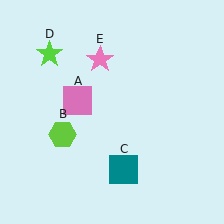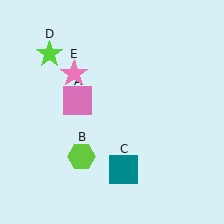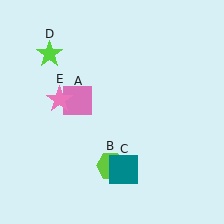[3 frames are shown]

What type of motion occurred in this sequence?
The lime hexagon (object B), pink star (object E) rotated counterclockwise around the center of the scene.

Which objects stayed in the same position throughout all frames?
Pink square (object A) and teal square (object C) and lime star (object D) remained stationary.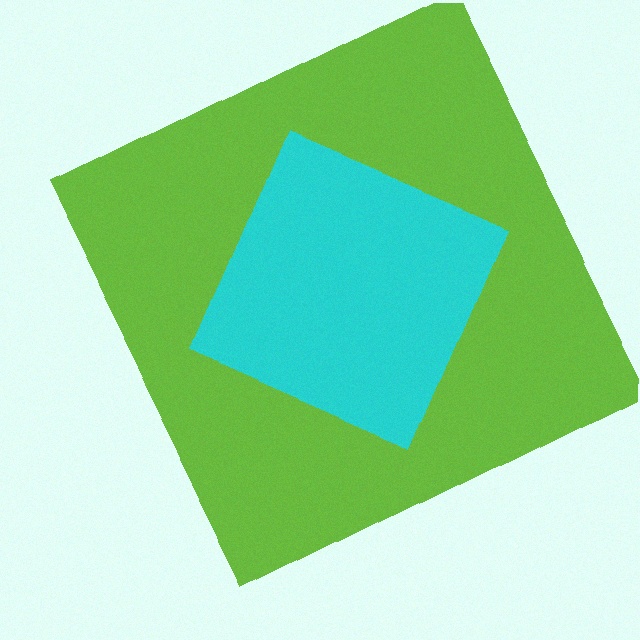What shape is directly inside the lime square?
The cyan diamond.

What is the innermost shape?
The cyan diamond.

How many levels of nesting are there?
2.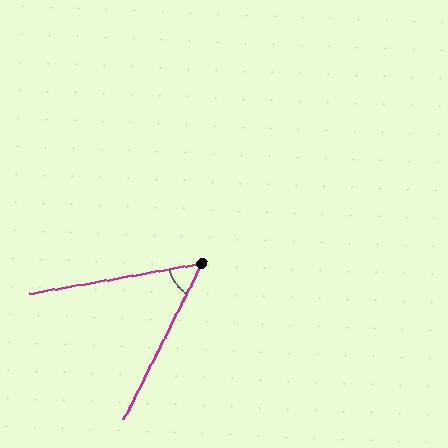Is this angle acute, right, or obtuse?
It is acute.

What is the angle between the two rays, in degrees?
Approximately 53 degrees.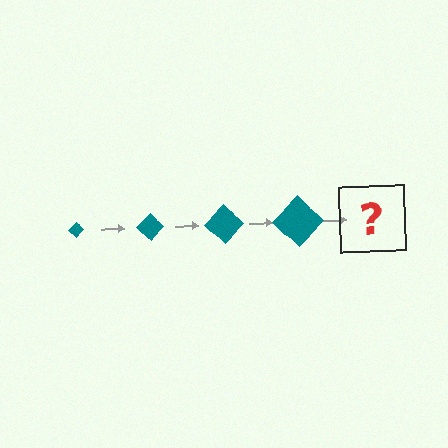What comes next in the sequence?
The next element should be a teal diamond, larger than the previous one.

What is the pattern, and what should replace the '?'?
The pattern is that the diamond gets progressively larger each step. The '?' should be a teal diamond, larger than the previous one.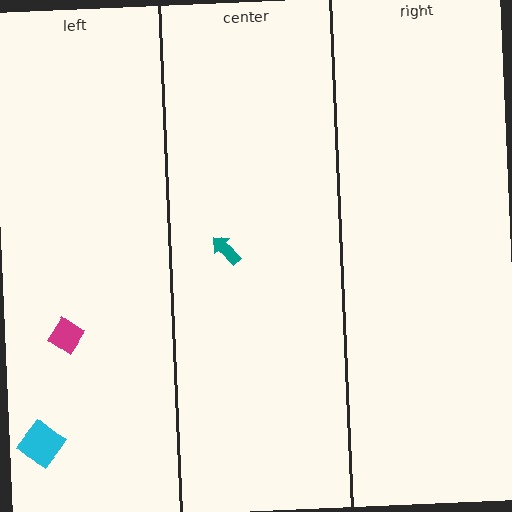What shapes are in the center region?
The teal arrow.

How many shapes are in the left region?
2.